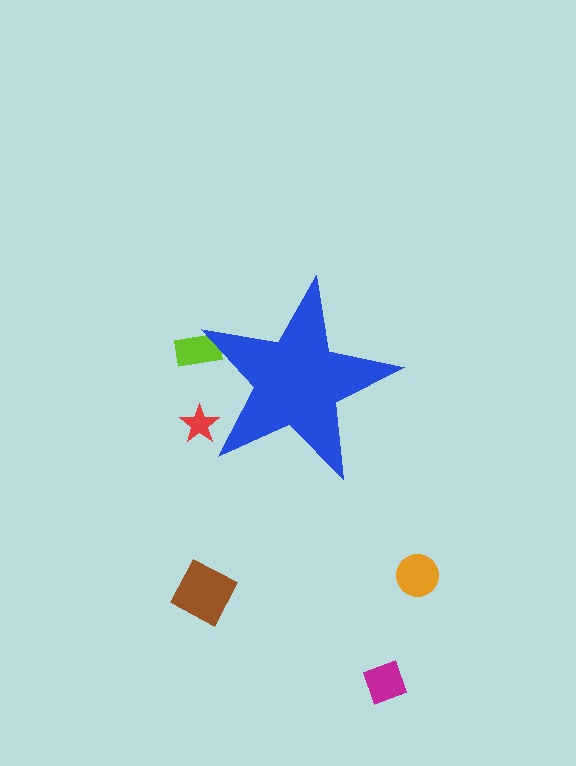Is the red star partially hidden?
Yes, the red star is partially hidden behind the blue star.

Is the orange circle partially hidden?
No, the orange circle is fully visible.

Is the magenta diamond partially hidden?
No, the magenta diamond is fully visible.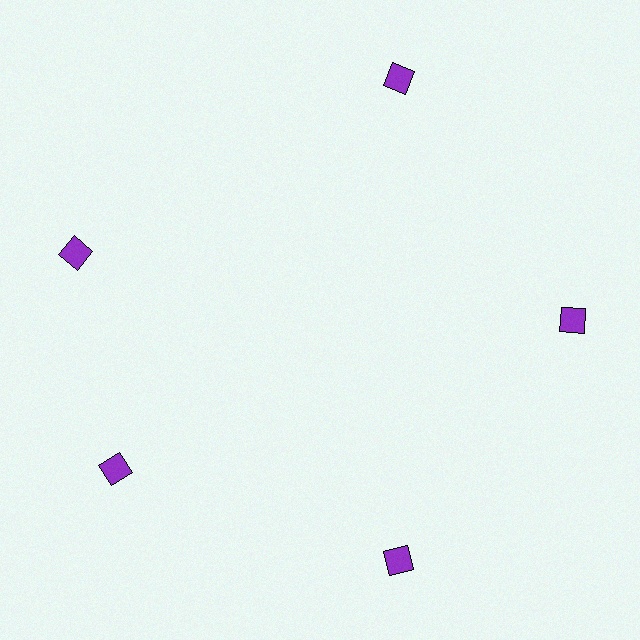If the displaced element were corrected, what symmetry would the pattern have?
It would have 5-fold rotational symmetry — the pattern would map onto itself every 72 degrees.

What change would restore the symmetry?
The symmetry would be restored by rotating it back into even spacing with its neighbors so that all 5 diamonds sit at equal angles and equal distance from the center.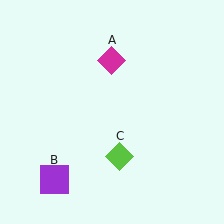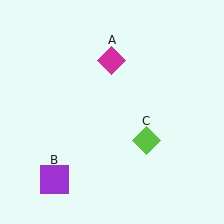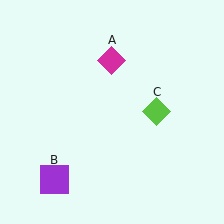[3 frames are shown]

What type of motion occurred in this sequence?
The lime diamond (object C) rotated counterclockwise around the center of the scene.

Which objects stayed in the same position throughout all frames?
Magenta diamond (object A) and purple square (object B) remained stationary.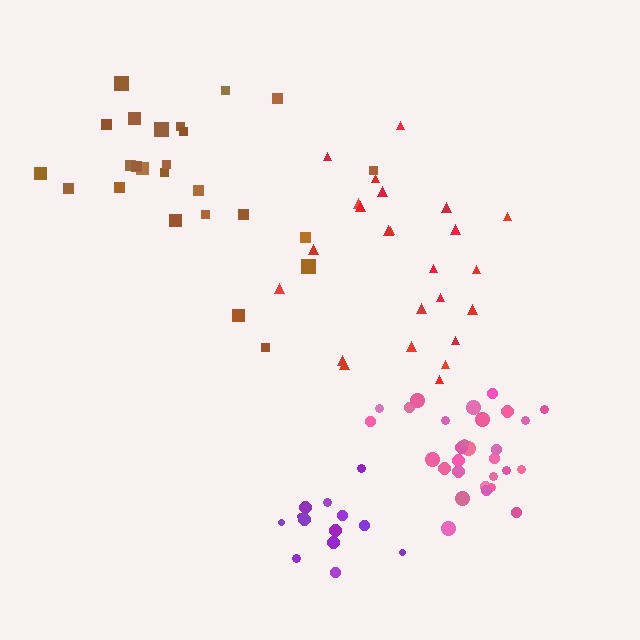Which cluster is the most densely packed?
Pink.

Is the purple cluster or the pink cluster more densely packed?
Pink.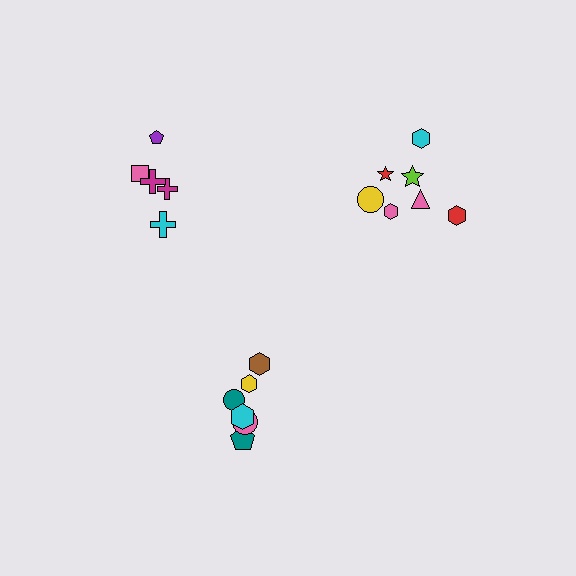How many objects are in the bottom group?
There are 6 objects.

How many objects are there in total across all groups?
There are 18 objects.